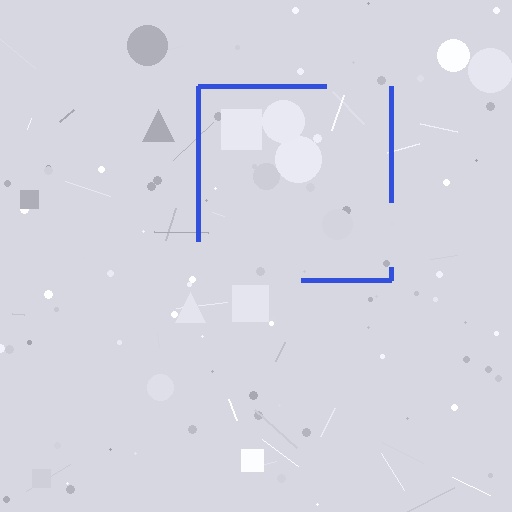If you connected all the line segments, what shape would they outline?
They would outline a square.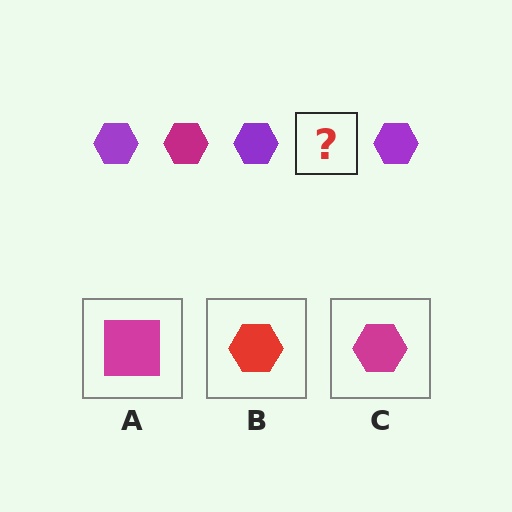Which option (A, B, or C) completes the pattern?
C.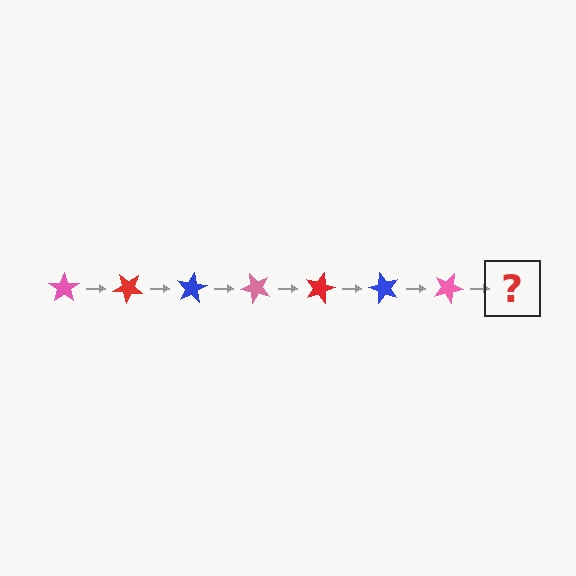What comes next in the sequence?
The next element should be a red star, rotated 280 degrees from the start.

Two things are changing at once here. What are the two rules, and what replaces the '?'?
The two rules are that it rotates 40 degrees each step and the color cycles through pink, red, and blue. The '?' should be a red star, rotated 280 degrees from the start.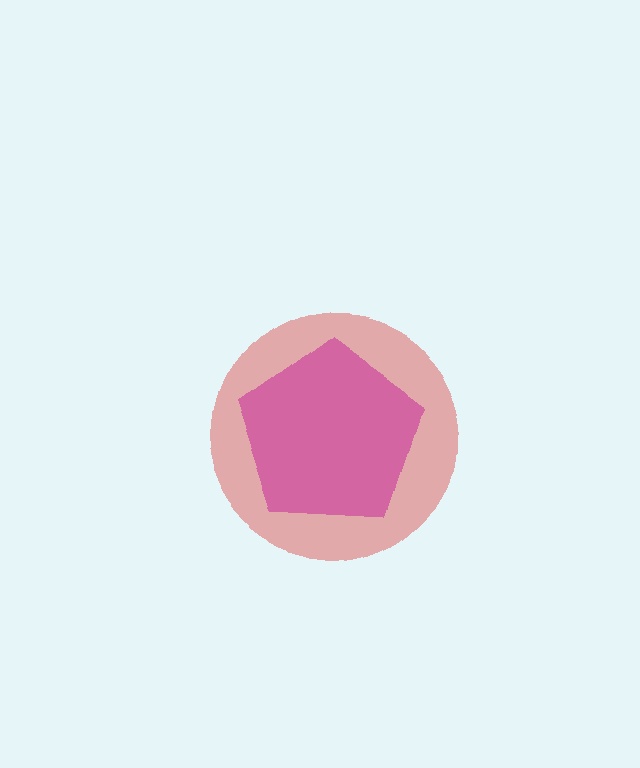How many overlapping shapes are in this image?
There are 2 overlapping shapes in the image.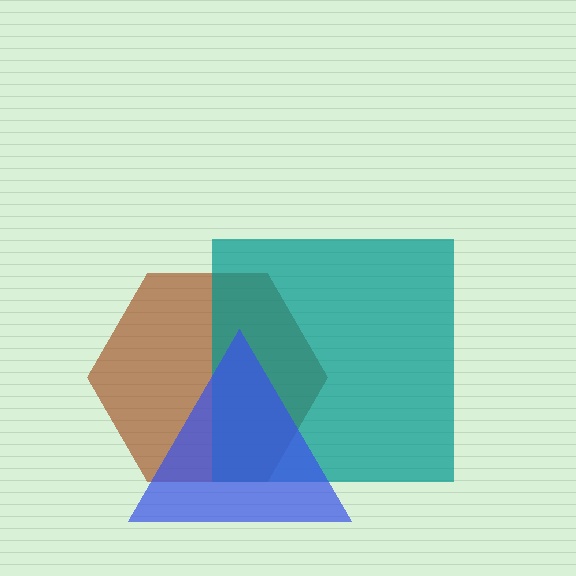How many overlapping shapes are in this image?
There are 3 overlapping shapes in the image.